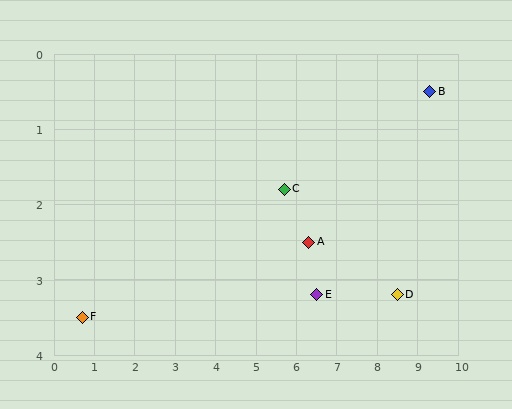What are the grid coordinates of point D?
Point D is at approximately (8.5, 3.2).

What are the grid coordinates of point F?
Point F is at approximately (0.7, 3.5).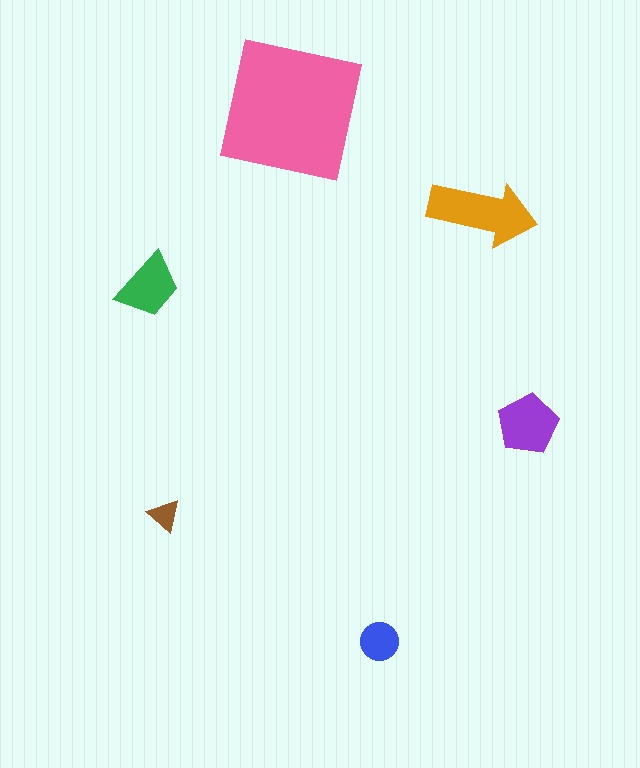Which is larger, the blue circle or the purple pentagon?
The purple pentagon.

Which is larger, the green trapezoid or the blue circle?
The green trapezoid.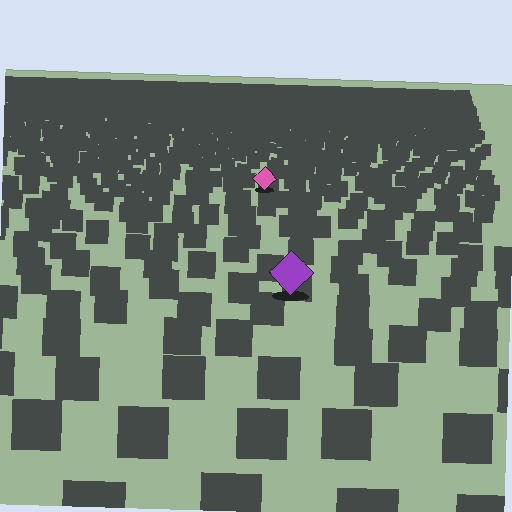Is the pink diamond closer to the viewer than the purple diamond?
No. The purple diamond is closer — you can tell from the texture gradient: the ground texture is coarser near it.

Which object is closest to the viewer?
The purple diamond is closest. The texture marks near it are larger and more spread out.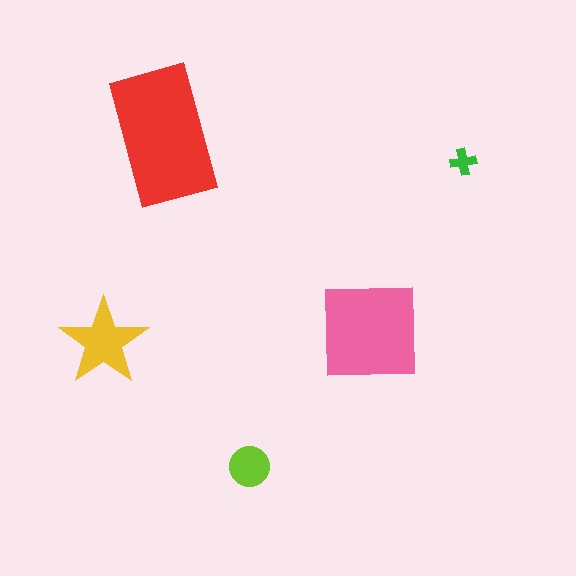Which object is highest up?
The red rectangle is topmost.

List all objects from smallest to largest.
The green cross, the lime circle, the yellow star, the pink square, the red rectangle.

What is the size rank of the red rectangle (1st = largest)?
1st.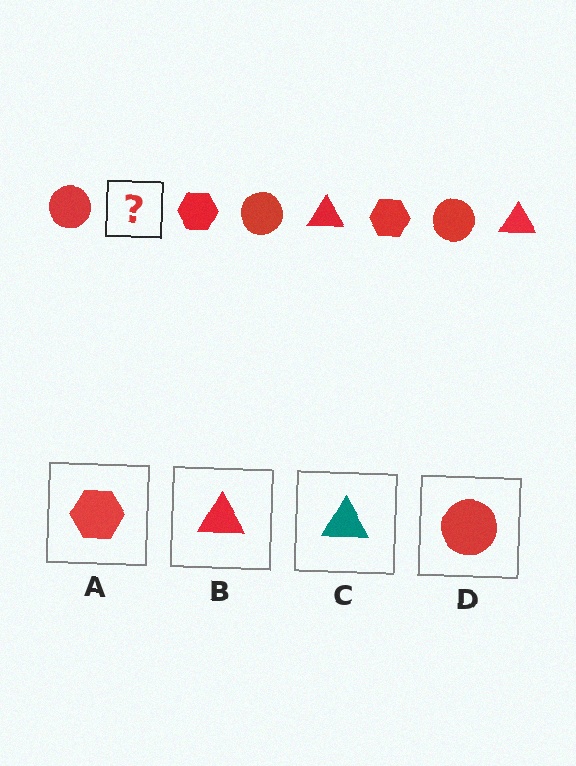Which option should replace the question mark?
Option B.